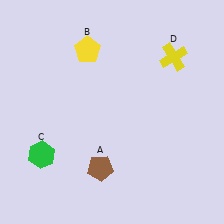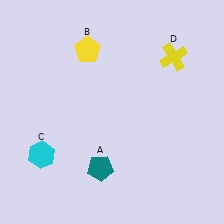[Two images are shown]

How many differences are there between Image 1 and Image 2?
There are 2 differences between the two images.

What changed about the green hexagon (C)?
In Image 1, C is green. In Image 2, it changed to cyan.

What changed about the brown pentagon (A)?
In Image 1, A is brown. In Image 2, it changed to teal.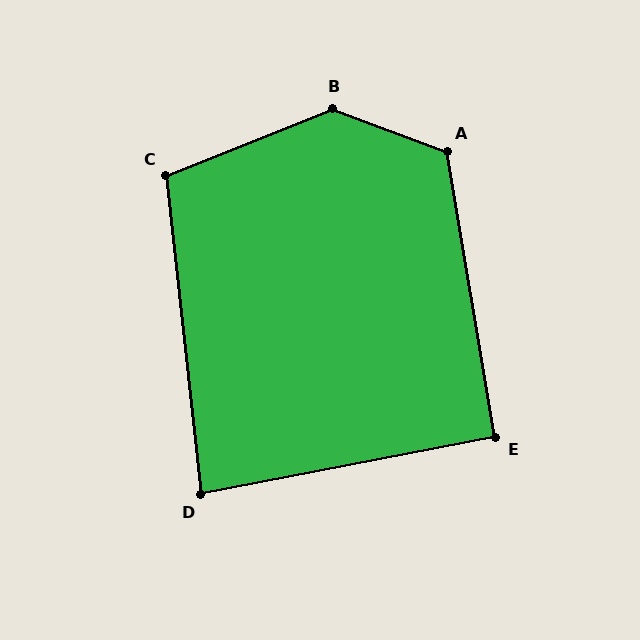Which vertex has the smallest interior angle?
D, at approximately 85 degrees.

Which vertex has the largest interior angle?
B, at approximately 138 degrees.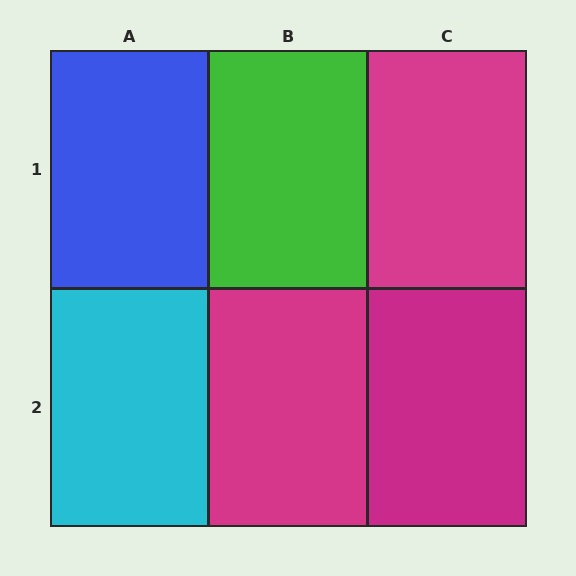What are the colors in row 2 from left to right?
Cyan, magenta, magenta.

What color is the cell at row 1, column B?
Green.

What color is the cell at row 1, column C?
Magenta.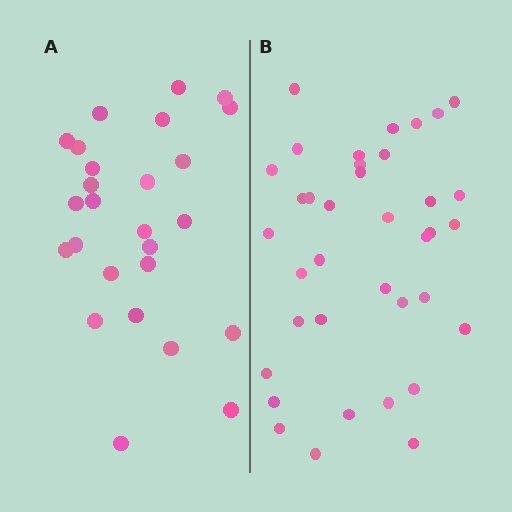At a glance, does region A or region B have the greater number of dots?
Region B (the right region) has more dots.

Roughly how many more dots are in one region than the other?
Region B has roughly 12 or so more dots than region A.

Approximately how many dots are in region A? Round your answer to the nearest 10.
About 30 dots. (The exact count is 26, which rounds to 30.)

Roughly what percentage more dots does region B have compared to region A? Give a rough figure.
About 40% more.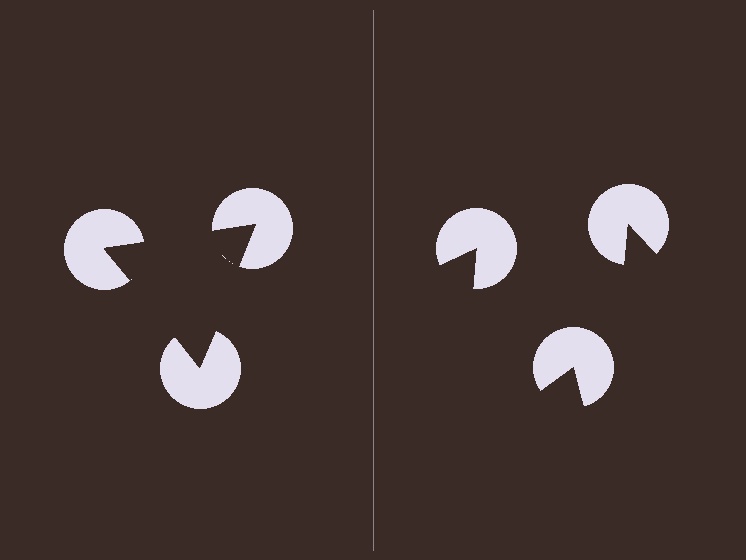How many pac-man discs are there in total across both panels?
6 — 3 on each side.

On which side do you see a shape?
An illusory triangle appears on the left side. On the right side the wedge cuts are rotated, so no coherent shape forms.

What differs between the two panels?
The pac-man discs are positioned identically on both sides; only the wedge orientations differ. On the left they align to a triangle; on the right they are misaligned.